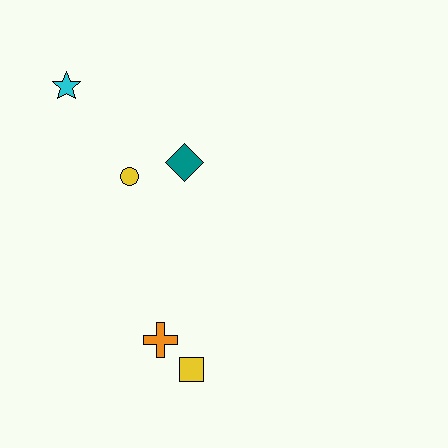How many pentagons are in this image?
There are no pentagons.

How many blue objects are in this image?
There are no blue objects.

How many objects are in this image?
There are 5 objects.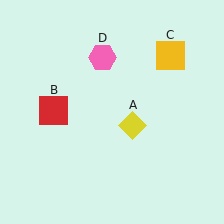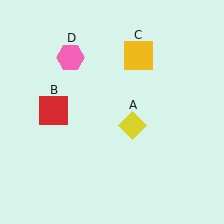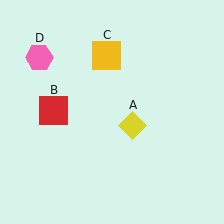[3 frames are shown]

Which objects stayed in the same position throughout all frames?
Yellow diamond (object A) and red square (object B) remained stationary.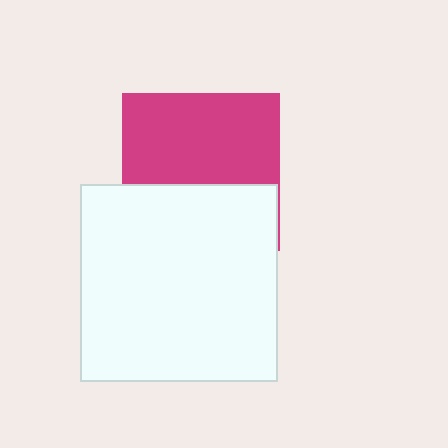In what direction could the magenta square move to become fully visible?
The magenta square could move up. That would shift it out from behind the white square entirely.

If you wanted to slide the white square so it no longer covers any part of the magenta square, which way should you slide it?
Slide it down — that is the most direct way to separate the two shapes.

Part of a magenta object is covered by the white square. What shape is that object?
It is a square.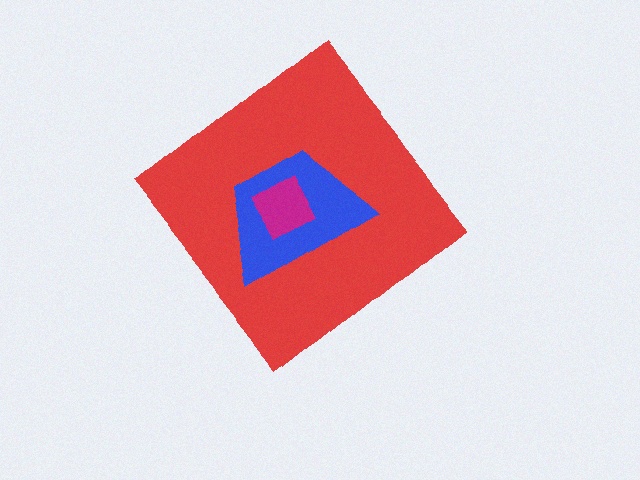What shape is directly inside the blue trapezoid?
The magenta square.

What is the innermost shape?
The magenta square.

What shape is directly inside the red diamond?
The blue trapezoid.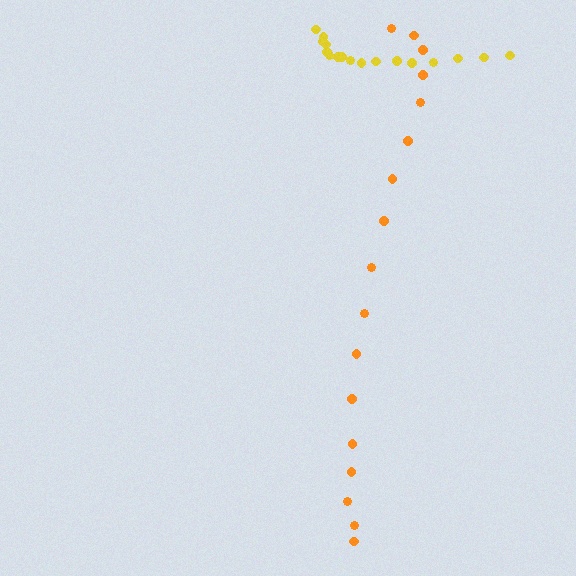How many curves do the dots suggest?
There are 2 distinct paths.